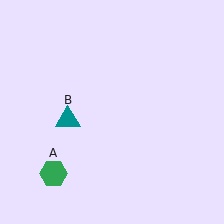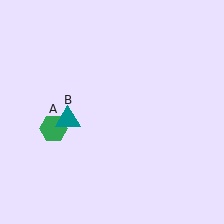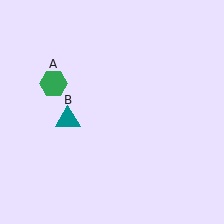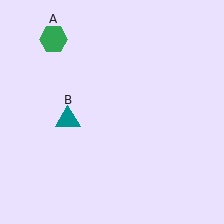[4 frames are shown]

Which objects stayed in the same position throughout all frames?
Teal triangle (object B) remained stationary.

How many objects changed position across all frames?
1 object changed position: green hexagon (object A).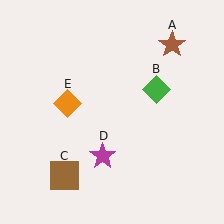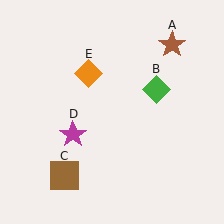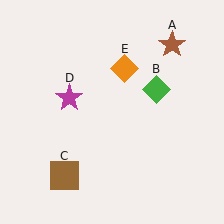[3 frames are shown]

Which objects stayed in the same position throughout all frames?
Brown star (object A) and green diamond (object B) and brown square (object C) remained stationary.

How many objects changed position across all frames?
2 objects changed position: magenta star (object D), orange diamond (object E).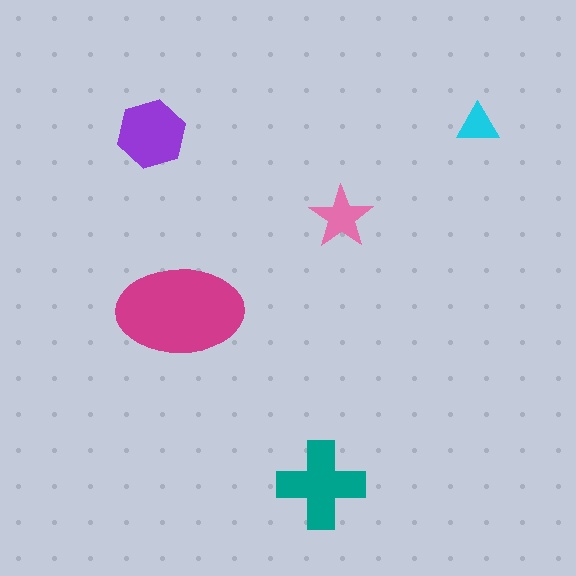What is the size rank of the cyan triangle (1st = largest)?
5th.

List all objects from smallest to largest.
The cyan triangle, the pink star, the purple hexagon, the teal cross, the magenta ellipse.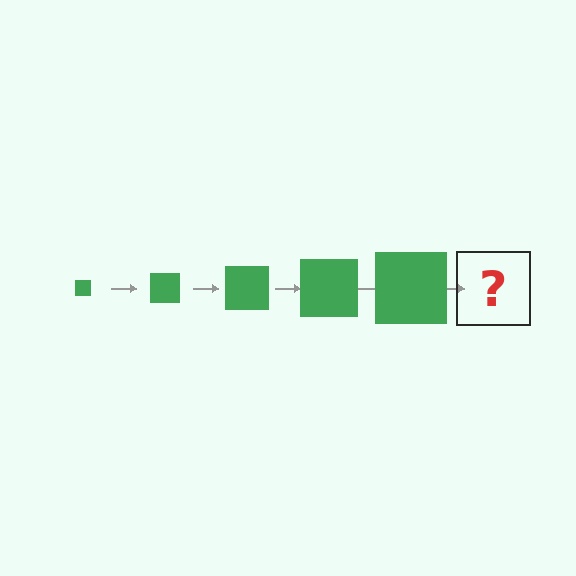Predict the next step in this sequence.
The next step is a green square, larger than the previous one.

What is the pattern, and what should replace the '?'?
The pattern is that the square gets progressively larger each step. The '?' should be a green square, larger than the previous one.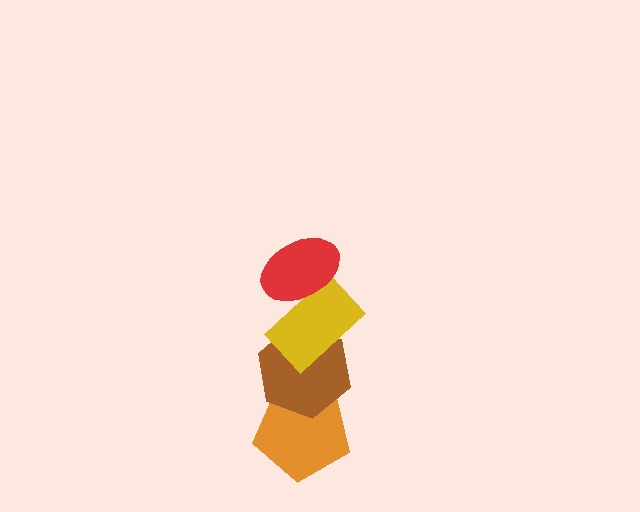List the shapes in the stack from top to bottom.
From top to bottom: the red ellipse, the yellow rectangle, the brown hexagon, the orange pentagon.